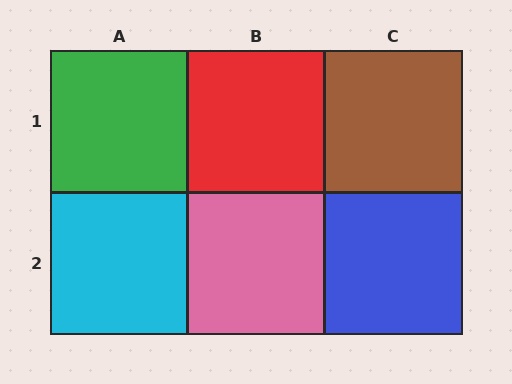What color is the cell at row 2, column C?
Blue.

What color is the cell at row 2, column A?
Cyan.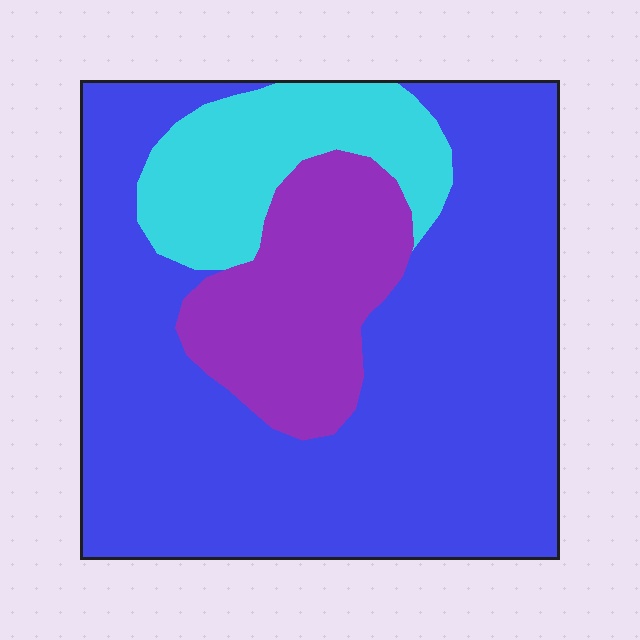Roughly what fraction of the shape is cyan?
Cyan covers about 15% of the shape.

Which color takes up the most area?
Blue, at roughly 65%.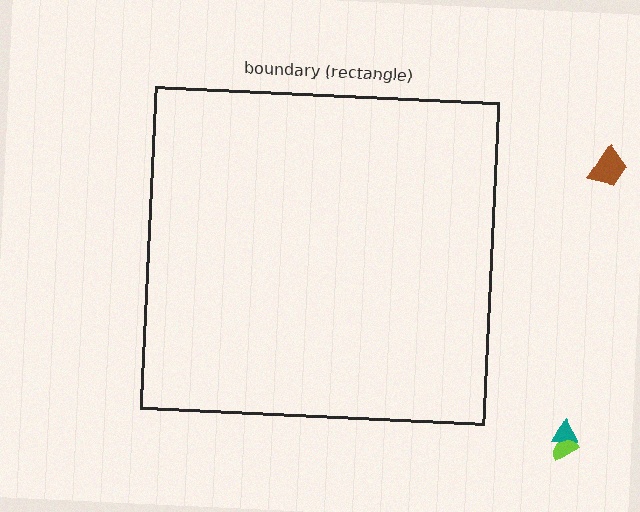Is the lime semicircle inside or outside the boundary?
Outside.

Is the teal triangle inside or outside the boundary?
Outside.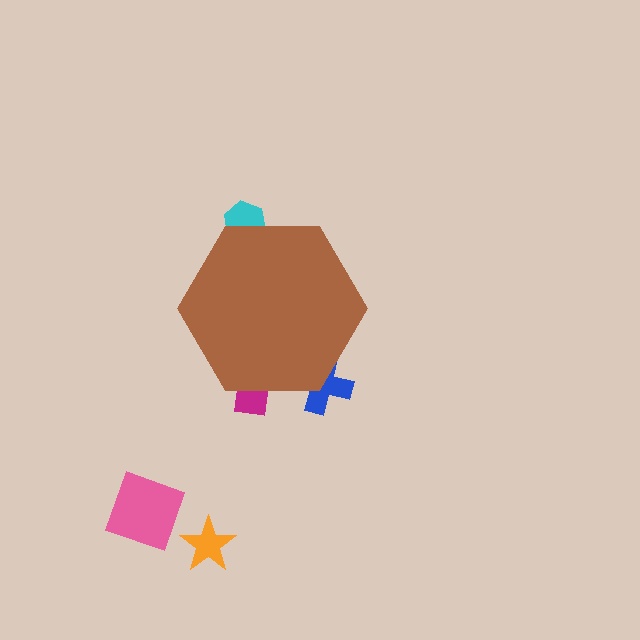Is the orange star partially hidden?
No, the orange star is fully visible.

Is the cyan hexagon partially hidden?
Yes, the cyan hexagon is partially hidden behind the brown hexagon.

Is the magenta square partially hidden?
Yes, the magenta square is partially hidden behind the brown hexagon.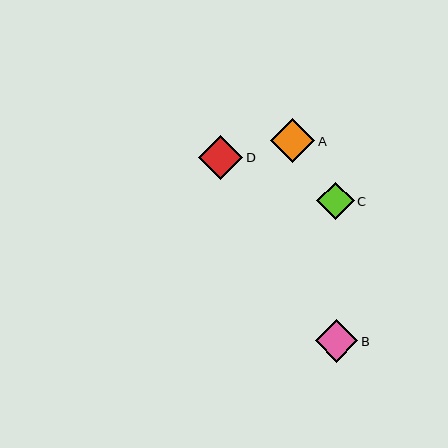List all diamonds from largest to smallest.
From largest to smallest: A, D, B, C.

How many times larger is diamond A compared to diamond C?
Diamond A is approximately 1.2 times the size of diamond C.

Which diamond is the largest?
Diamond A is the largest with a size of approximately 44 pixels.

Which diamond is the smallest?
Diamond C is the smallest with a size of approximately 38 pixels.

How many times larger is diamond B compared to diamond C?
Diamond B is approximately 1.1 times the size of diamond C.